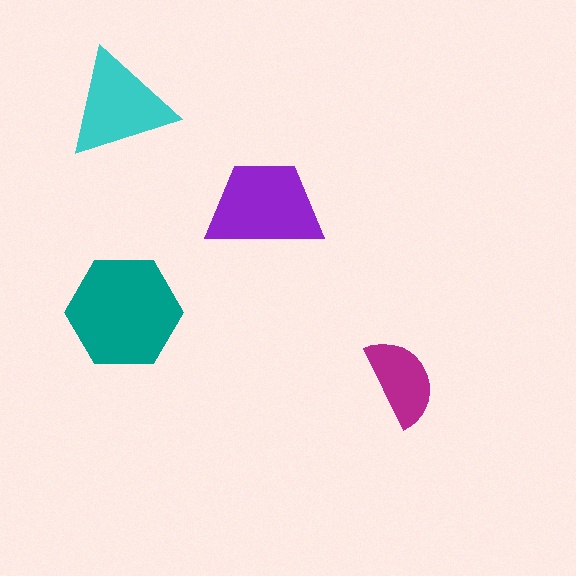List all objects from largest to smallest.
The teal hexagon, the purple trapezoid, the cyan triangle, the magenta semicircle.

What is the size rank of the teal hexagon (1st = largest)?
1st.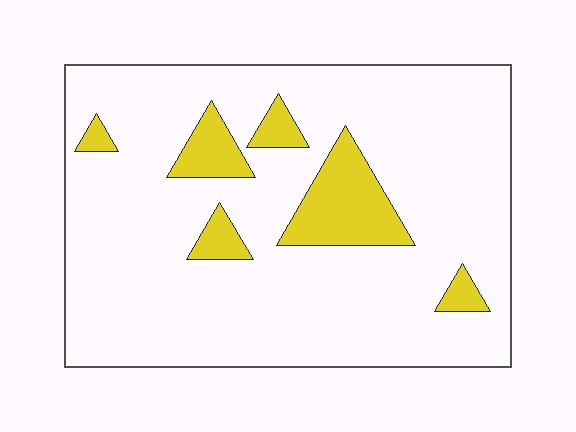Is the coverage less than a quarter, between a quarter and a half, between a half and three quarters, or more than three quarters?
Less than a quarter.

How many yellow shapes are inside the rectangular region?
6.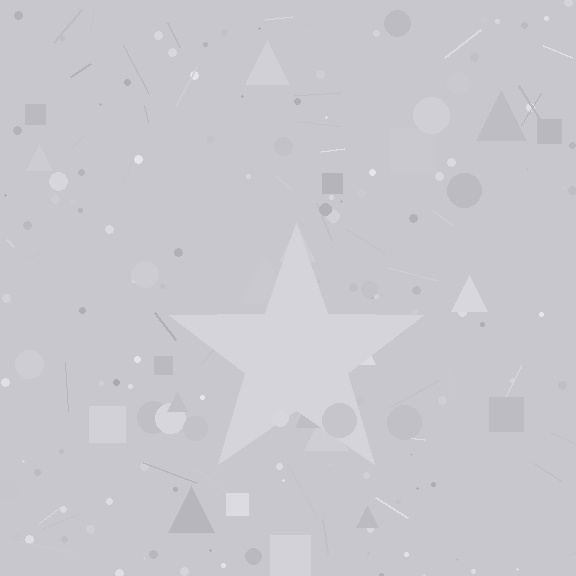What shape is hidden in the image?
A star is hidden in the image.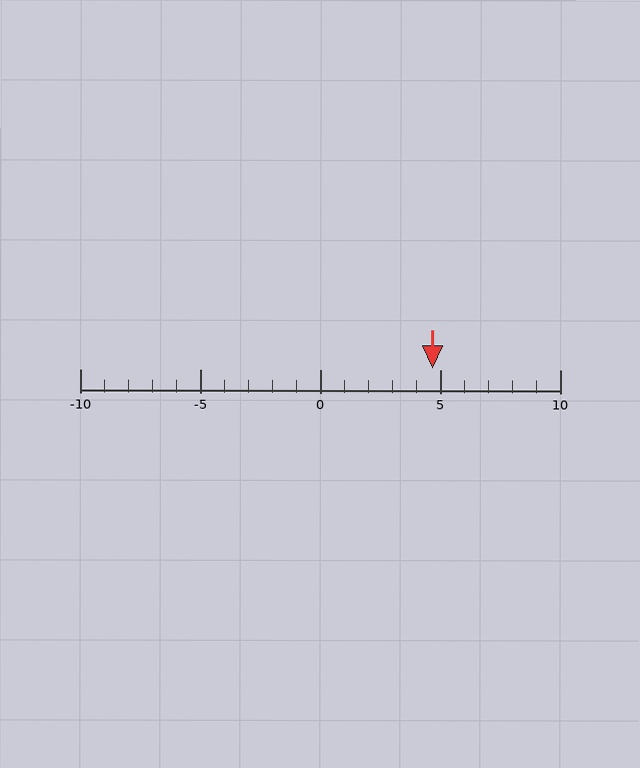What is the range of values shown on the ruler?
The ruler shows values from -10 to 10.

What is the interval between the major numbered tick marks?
The major tick marks are spaced 5 units apart.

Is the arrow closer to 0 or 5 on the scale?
The arrow is closer to 5.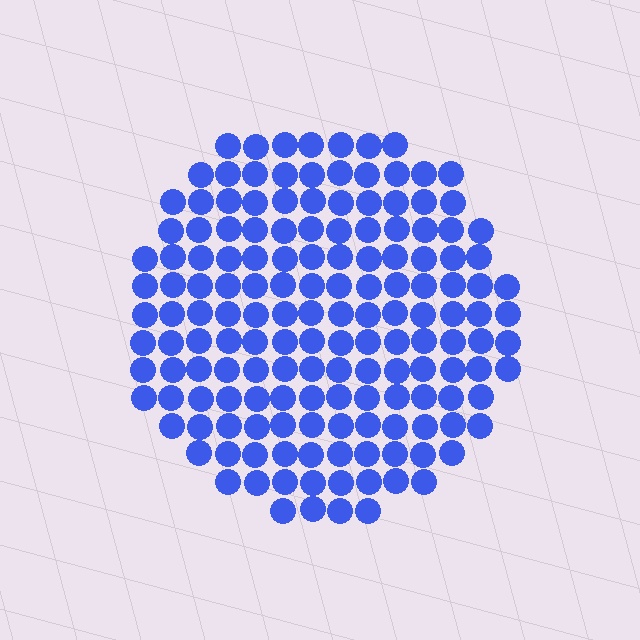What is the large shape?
The large shape is a circle.